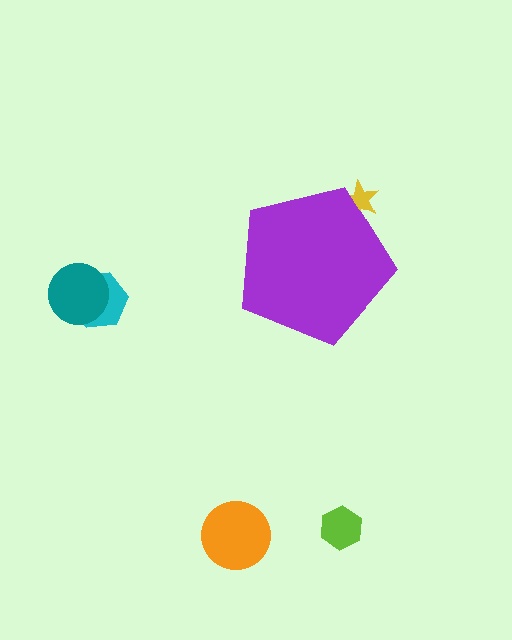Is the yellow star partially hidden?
Yes, the yellow star is partially hidden behind the purple pentagon.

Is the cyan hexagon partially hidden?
No, the cyan hexagon is fully visible.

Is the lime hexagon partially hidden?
No, the lime hexagon is fully visible.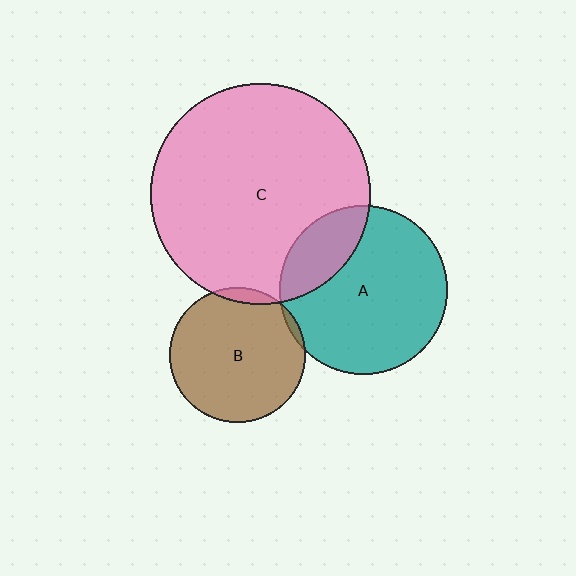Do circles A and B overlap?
Yes.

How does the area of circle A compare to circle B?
Approximately 1.5 times.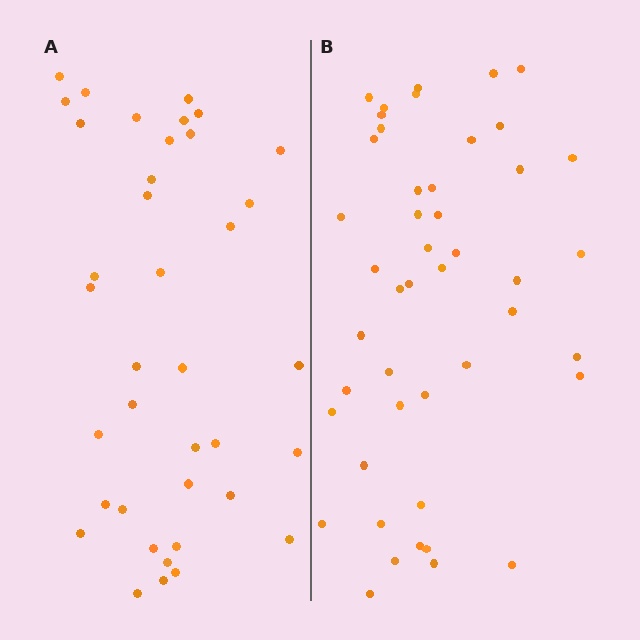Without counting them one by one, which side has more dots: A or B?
Region B (the right region) has more dots.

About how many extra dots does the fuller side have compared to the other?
Region B has roughly 8 or so more dots than region A.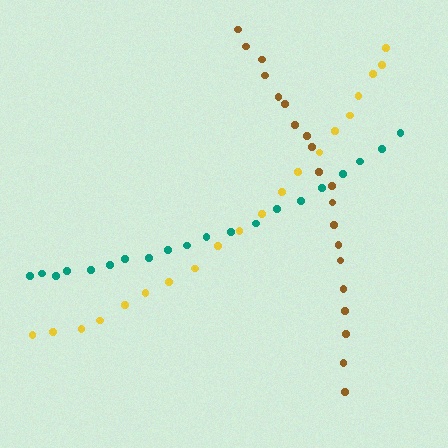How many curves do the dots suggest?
There are 3 distinct paths.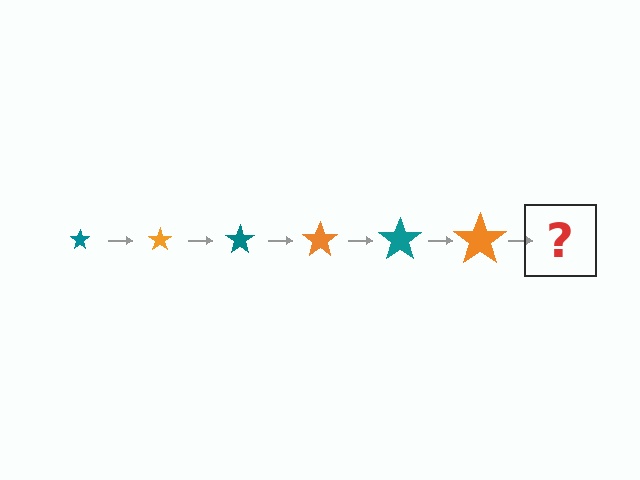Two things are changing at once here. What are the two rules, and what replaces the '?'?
The two rules are that the star grows larger each step and the color cycles through teal and orange. The '?' should be a teal star, larger than the previous one.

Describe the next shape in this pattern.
It should be a teal star, larger than the previous one.